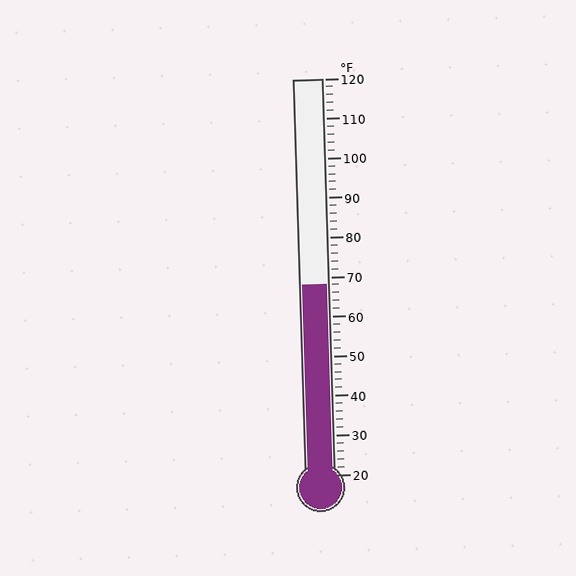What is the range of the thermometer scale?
The thermometer scale ranges from 20°F to 120°F.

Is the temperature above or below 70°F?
The temperature is below 70°F.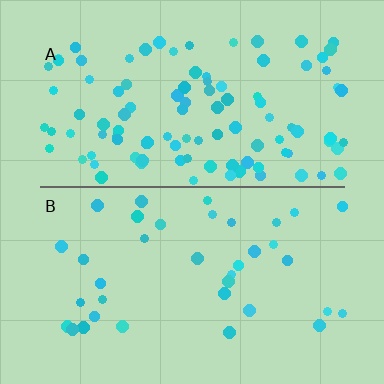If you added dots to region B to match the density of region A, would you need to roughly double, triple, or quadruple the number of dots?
Approximately triple.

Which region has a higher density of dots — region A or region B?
A (the top).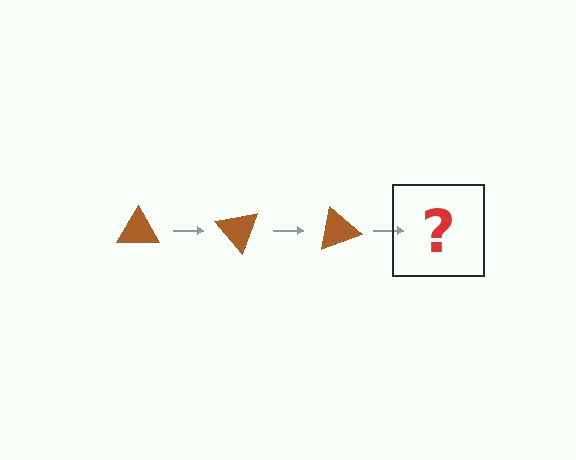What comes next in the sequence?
The next element should be a brown triangle rotated 150 degrees.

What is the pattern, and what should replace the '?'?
The pattern is that the triangle rotates 50 degrees each step. The '?' should be a brown triangle rotated 150 degrees.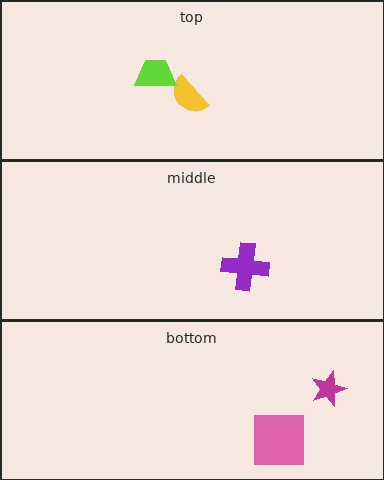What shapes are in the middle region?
The purple cross.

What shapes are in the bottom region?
The magenta star, the pink square.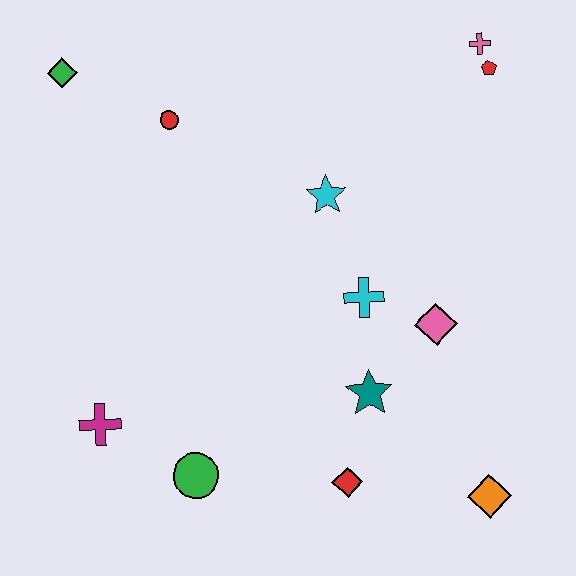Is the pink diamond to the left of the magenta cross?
No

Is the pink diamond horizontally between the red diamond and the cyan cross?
No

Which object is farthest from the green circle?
The pink cross is farthest from the green circle.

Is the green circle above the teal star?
No